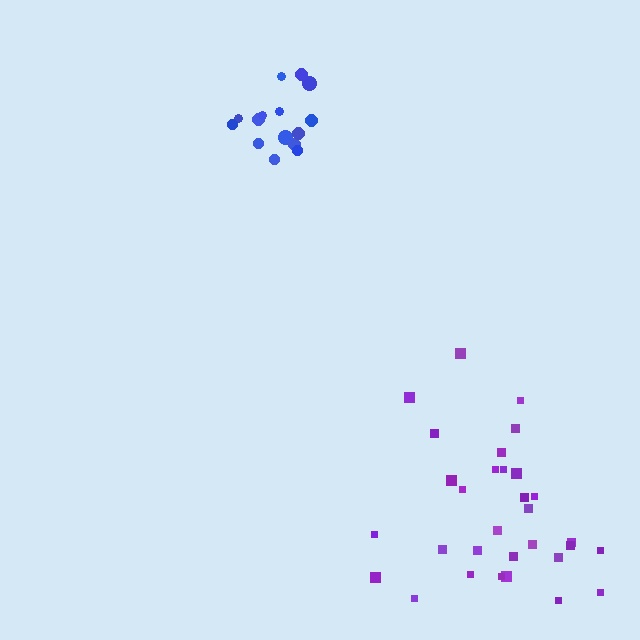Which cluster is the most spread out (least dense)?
Purple.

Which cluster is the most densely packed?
Blue.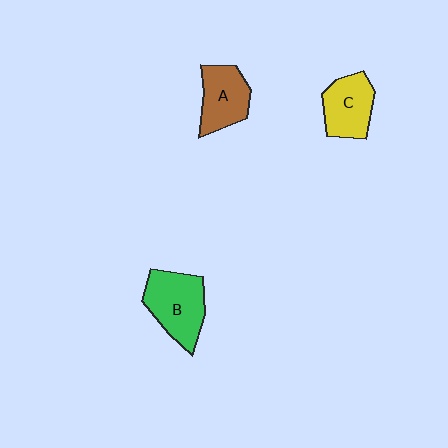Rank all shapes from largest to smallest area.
From largest to smallest: B (green), A (brown), C (yellow).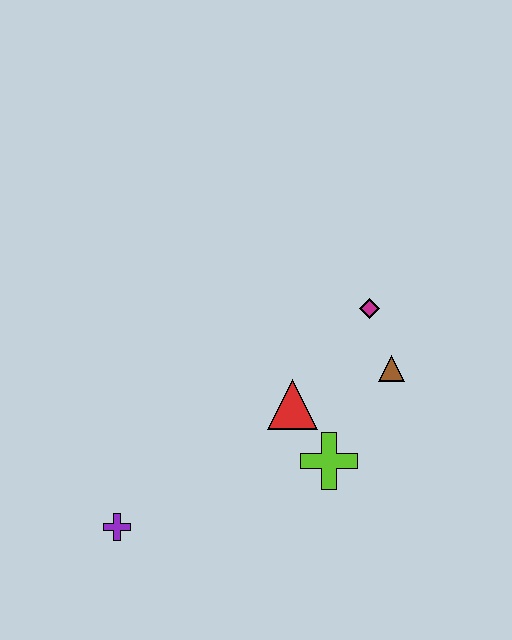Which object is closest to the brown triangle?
The magenta diamond is closest to the brown triangle.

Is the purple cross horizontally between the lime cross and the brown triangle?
No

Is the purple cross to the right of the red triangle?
No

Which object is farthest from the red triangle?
The purple cross is farthest from the red triangle.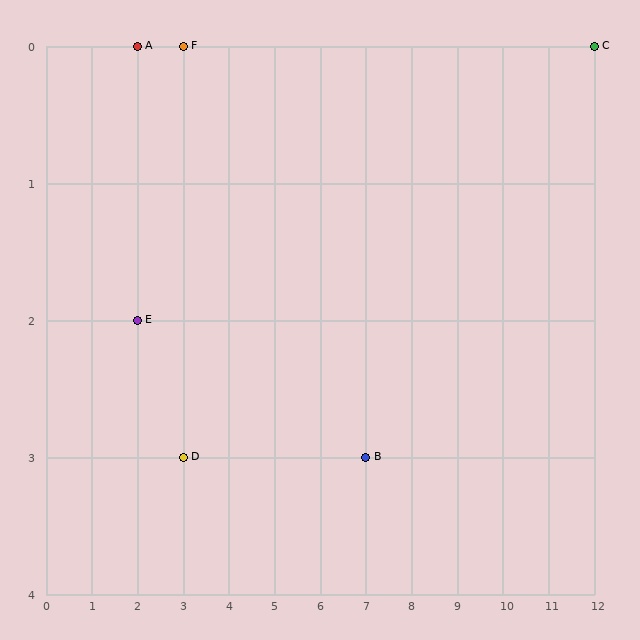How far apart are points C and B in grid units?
Points C and B are 5 columns and 3 rows apart (about 5.8 grid units diagonally).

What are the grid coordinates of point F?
Point F is at grid coordinates (3, 0).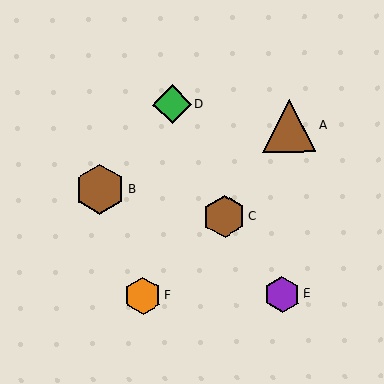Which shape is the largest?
The brown triangle (labeled A) is the largest.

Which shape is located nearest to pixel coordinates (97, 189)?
The brown hexagon (labeled B) at (100, 190) is nearest to that location.